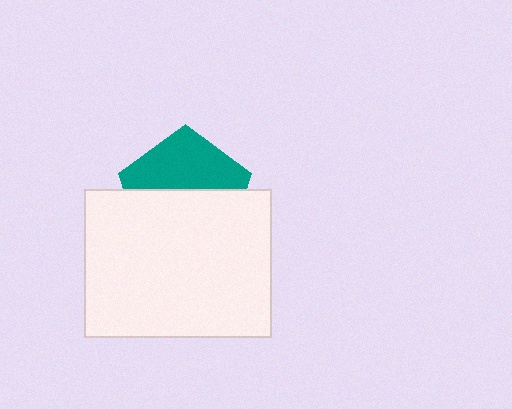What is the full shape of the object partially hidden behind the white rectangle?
The partially hidden object is a teal pentagon.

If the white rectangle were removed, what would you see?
You would see the complete teal pentagon.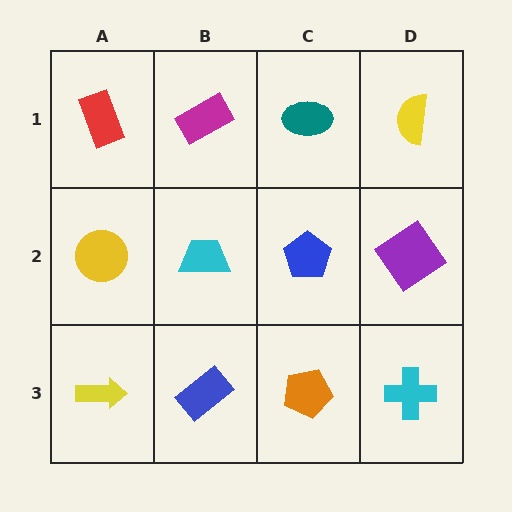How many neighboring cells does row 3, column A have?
2.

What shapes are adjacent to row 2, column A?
A red rectangle (row 1, column A), a yellow arrow (row 3, column A), a cyan trapezoid (row 2, column B).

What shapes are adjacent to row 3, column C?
A blue pentagon (row 2, column C), a blue rectangle (row 3, column B), a cyan cross (row 3, column D).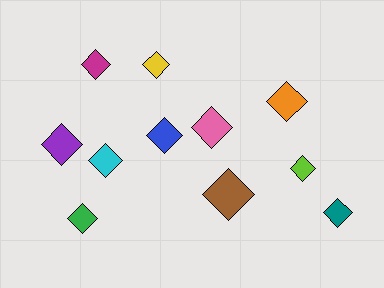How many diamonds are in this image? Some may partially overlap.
There are 11 diamonds.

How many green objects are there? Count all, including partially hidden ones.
There is 1 green object.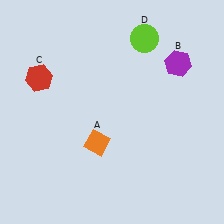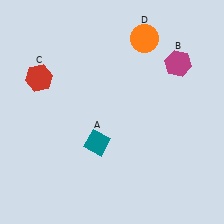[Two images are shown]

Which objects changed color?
A changed from orange to teal. B changed from purple to magenta. D changed from lime to orange.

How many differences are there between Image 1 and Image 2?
There are 3 differences between the two images.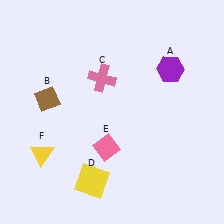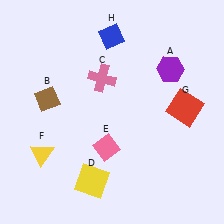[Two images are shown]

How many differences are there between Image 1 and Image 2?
There are 2 differences between the two images.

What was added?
A red square (G), a blue diamond (H) were added in Image 2.